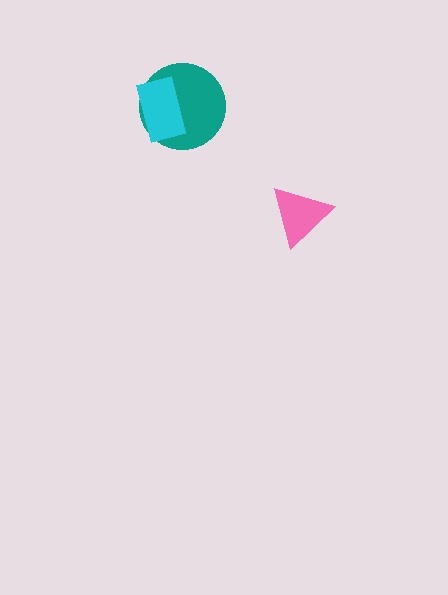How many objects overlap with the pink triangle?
0 objects overlap with the pink triangle.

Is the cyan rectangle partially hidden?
No, no other shape covers it.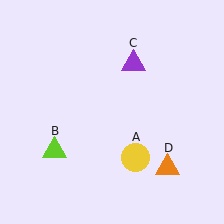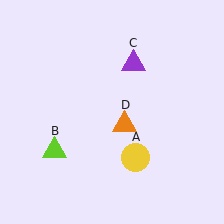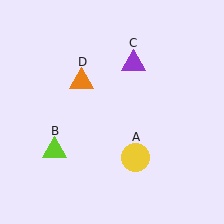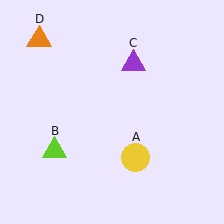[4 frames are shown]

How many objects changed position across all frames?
1 object changed position: orange triangle (object D).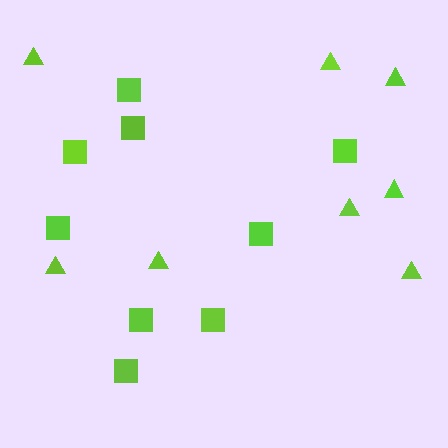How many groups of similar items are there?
There are 2 groups: one group of triangles (8) and one group of squares (9).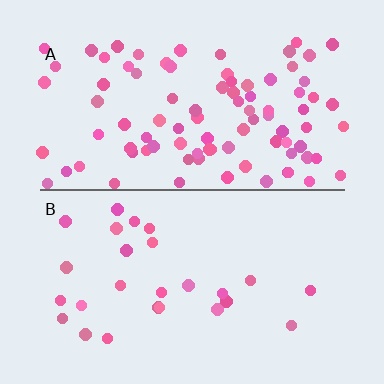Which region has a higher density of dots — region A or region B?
A (the top).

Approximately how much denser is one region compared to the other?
Approximately 3.4× — region A over region B.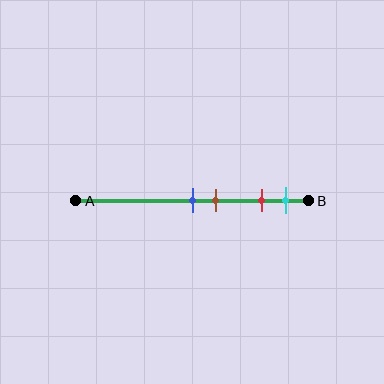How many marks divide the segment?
There are 4 marks dividing the segment.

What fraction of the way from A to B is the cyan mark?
The cyan mark is approximately 90% (0.9) of the way from A to B.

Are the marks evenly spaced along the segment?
No, the marks are not evenly spaced.